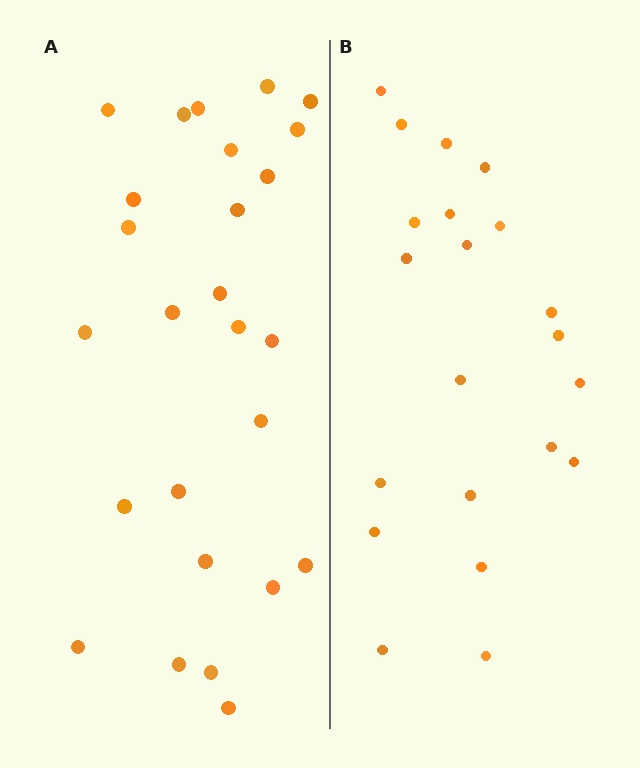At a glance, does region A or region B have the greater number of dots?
Region A (the left region) has more dots.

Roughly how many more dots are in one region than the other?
Region A has about 5 more dots than region B.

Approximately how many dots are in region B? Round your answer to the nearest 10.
About 20 dots. (The exact count is 21, which rounds to 20.)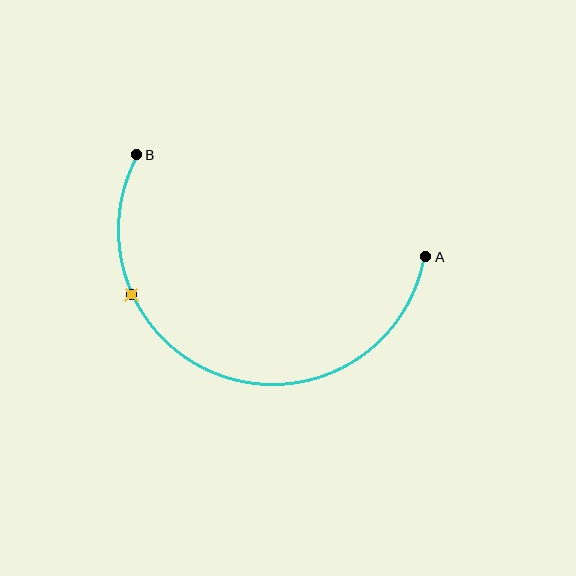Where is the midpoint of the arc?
The arc midpoint is the point on the curve farthest from the straight line joining A and B. It sits below that line.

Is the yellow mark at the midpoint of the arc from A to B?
No. The yellow mark lies on the arc but is closer to endpoint B. The arc midpoint would be at the point on the curve equidistant along the arc from both A and B.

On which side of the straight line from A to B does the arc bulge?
The arc bulges below the straight line connecting A and B.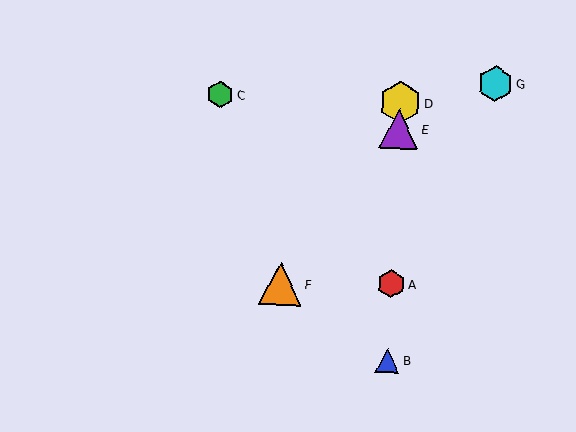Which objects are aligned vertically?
Objects A, B, D, E are aligned vertically.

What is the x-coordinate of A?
Object A is at x≈391.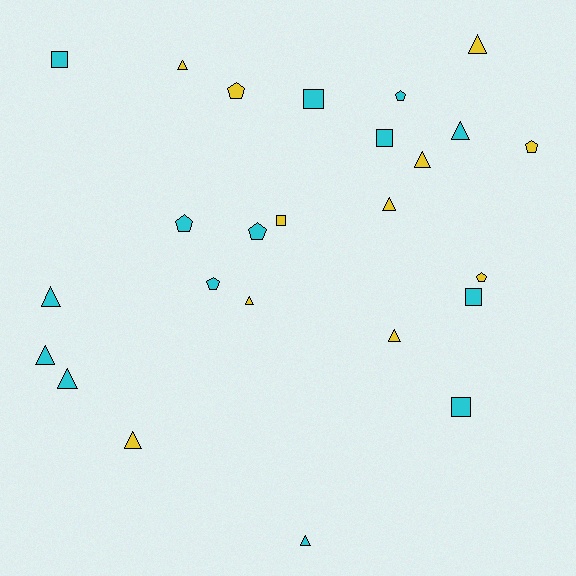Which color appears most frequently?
Cyan, with 14 objects.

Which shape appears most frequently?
Triangle, with 12 objects.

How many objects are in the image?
There are 25 objects.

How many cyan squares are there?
There are 5 cyan squares.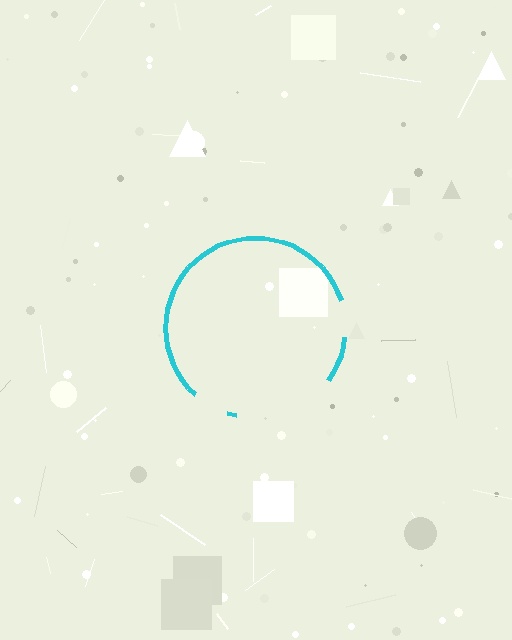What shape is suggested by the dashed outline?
The dashed outline suggests a circle.